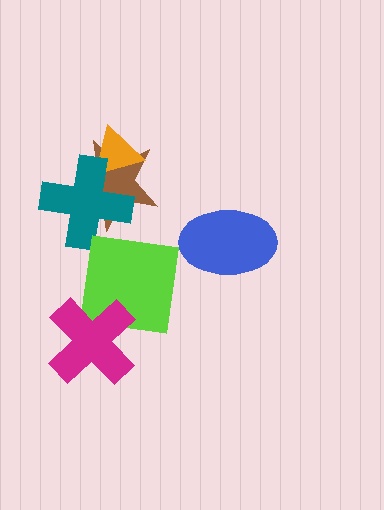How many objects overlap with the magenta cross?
1 object overlaps with the magenta cross.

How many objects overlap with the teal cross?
2 objects overlap with the teal cross.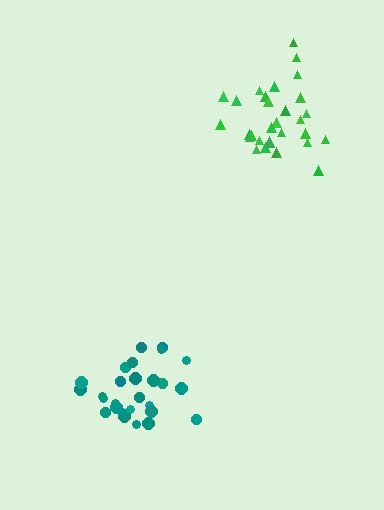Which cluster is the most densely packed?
Teal.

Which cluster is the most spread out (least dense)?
Green.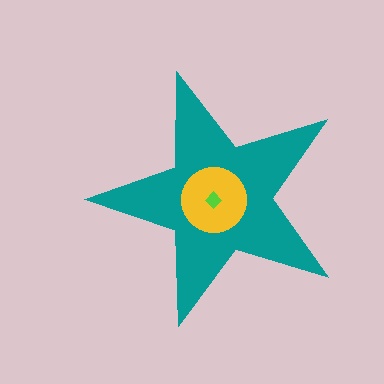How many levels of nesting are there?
3.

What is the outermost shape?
The teal star.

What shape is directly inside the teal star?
The yellow circle.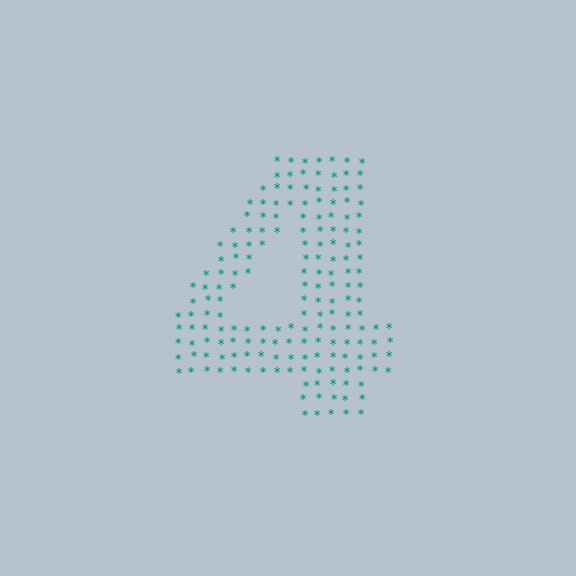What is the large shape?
The large shape is the digit 4.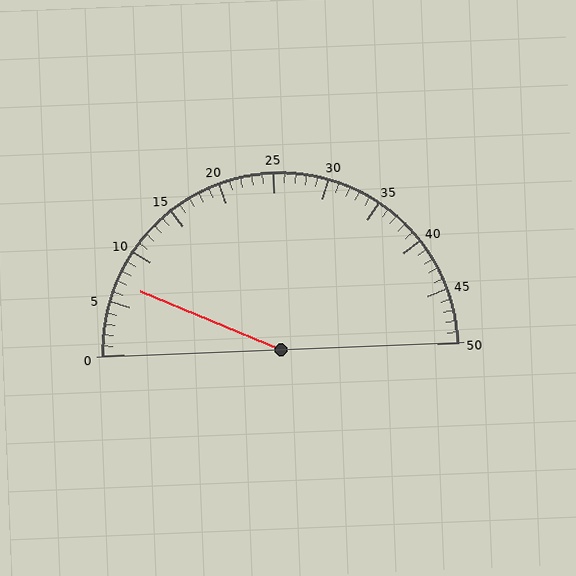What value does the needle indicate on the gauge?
The needle indicates approximately 7.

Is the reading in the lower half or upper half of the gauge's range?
The reading is in the lower half of the range (0 to 50).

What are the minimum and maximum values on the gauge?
The gauge ranges from 0 to 50.